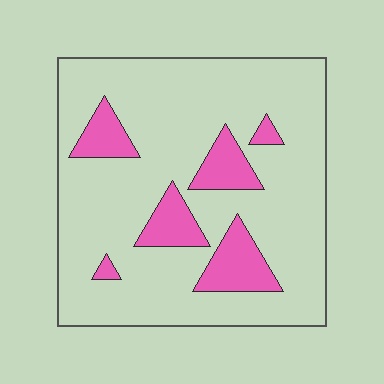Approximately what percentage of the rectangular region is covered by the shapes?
Approximately 15%.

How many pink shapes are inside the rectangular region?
6.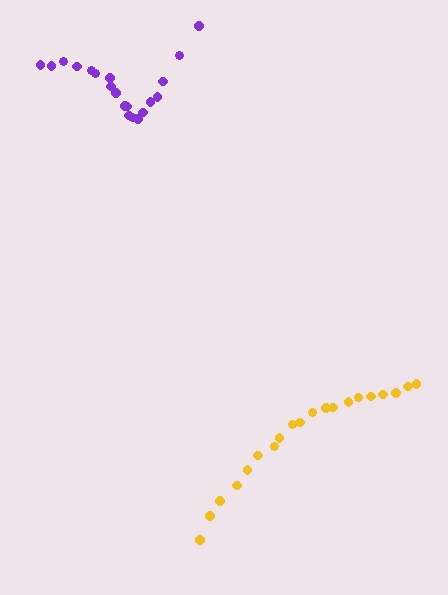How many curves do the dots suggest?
There are 2 distinct paths.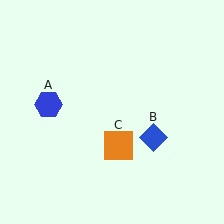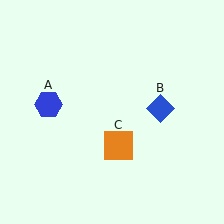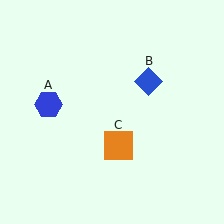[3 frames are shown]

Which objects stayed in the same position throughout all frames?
Blue hexagon (object A) and orange square (object C) remained stationary.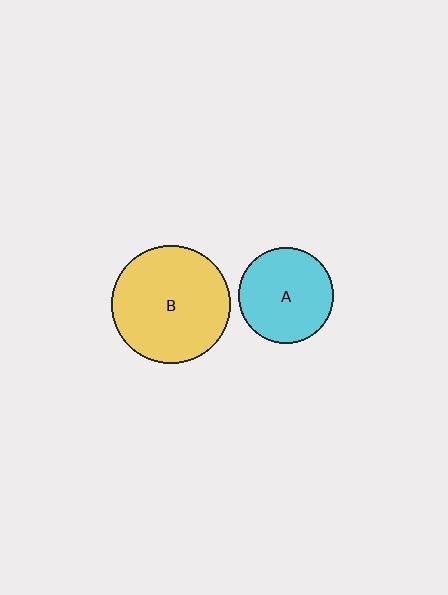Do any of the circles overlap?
No, none of the circles overlap.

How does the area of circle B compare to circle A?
Approximately 1.5 times.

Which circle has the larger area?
Circle B (yellow).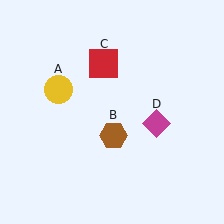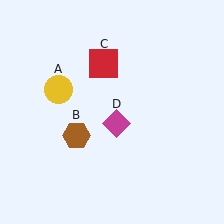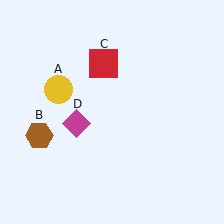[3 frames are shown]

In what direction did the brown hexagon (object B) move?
The brown hexagon (object B) moved left.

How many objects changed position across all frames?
2 objects changed position: brown hexagon (object B), magenta diamond (object D).